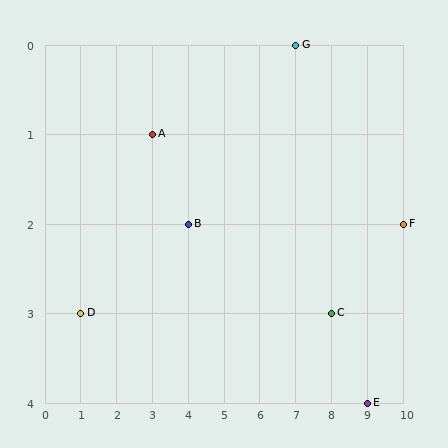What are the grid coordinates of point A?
Point A is at grid coordinates (3, 1).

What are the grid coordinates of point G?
Point G is at grid coordinates (7, 0).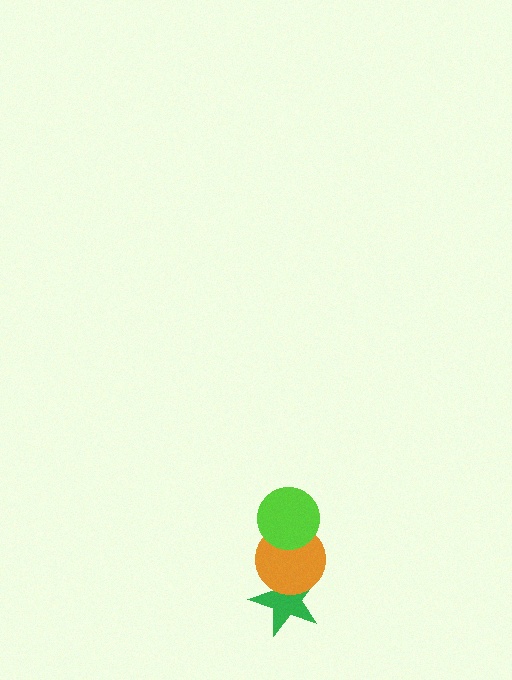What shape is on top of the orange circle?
The lime circle is on top of the orange circle.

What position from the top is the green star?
The green star is 3rd from the top.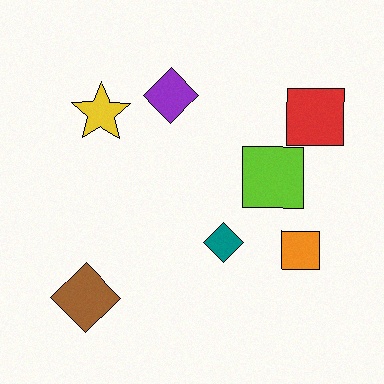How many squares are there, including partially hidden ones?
There are 3 squares.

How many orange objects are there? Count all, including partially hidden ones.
There is 1 orange object.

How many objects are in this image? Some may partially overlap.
There are 7 objects.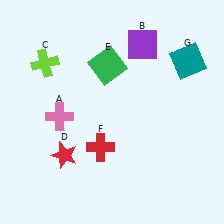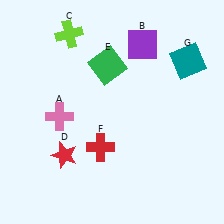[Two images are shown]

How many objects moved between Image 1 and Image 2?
1 object moved between the two images.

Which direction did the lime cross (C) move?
The lime cross (C) moved up.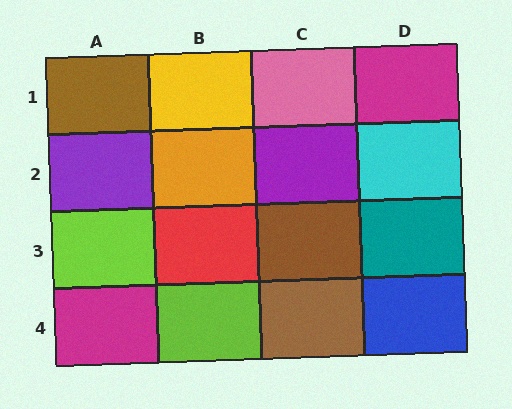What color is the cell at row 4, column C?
Brown.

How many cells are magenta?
2 cells are magenta.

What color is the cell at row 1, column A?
Brown.